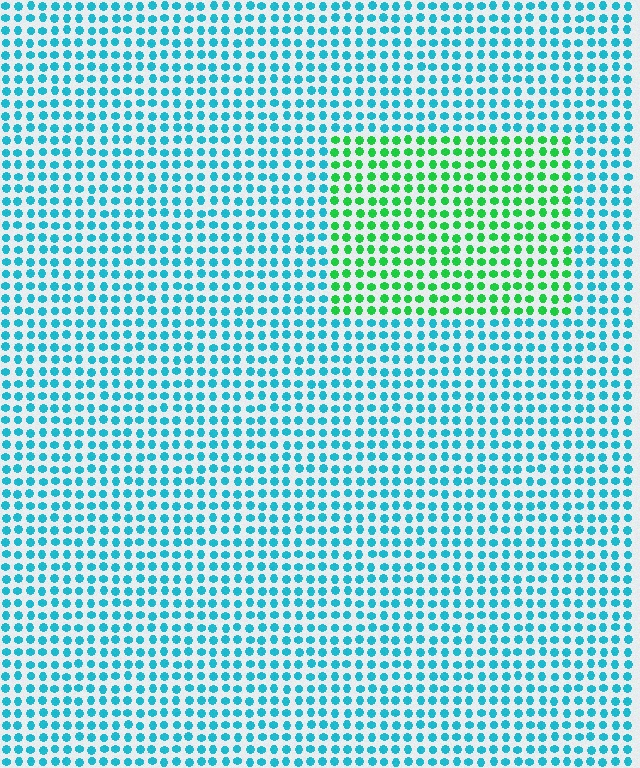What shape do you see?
I see a rectangle.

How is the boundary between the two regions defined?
The boundary is defined purely by a slight shift in hue (about 55 degrees). Spacing, size, and orientation are identical on both sides.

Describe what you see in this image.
The image is filled with small cyan elements in a uniform arrangement. A rectangle-shaped region is visible where the elements are tinted to a slightly different hue, forming a subtle color boundary.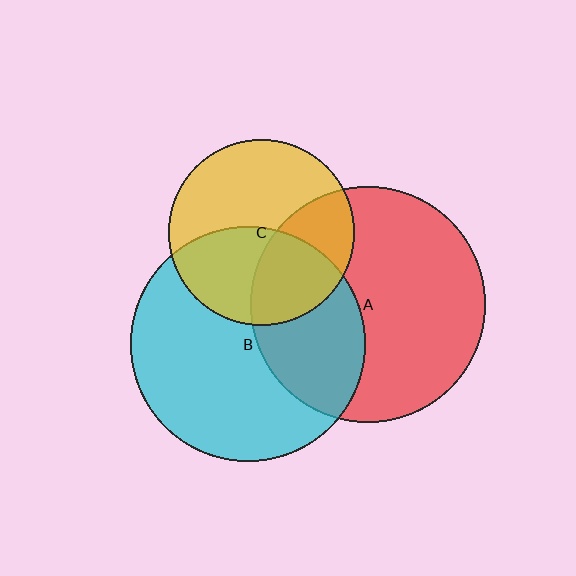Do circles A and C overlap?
Yes.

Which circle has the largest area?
Circle A (red).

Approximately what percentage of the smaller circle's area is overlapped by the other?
Approximately 35%.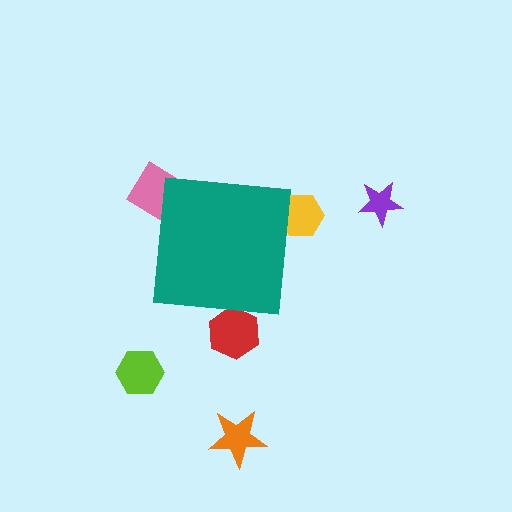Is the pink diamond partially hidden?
Yes, the pink diamond is partially hidden behind the teal square.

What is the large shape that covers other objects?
A teal square.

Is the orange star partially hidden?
No, the orange star is fully visible.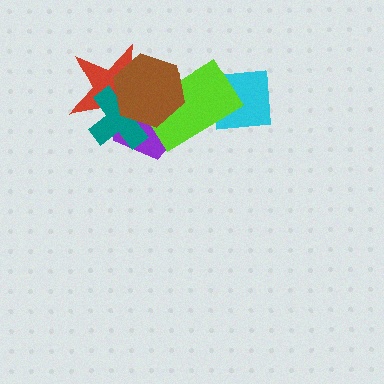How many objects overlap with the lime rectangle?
4 objects overlap with the lime rectangle.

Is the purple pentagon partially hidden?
Yes, it is partially covered by another shape.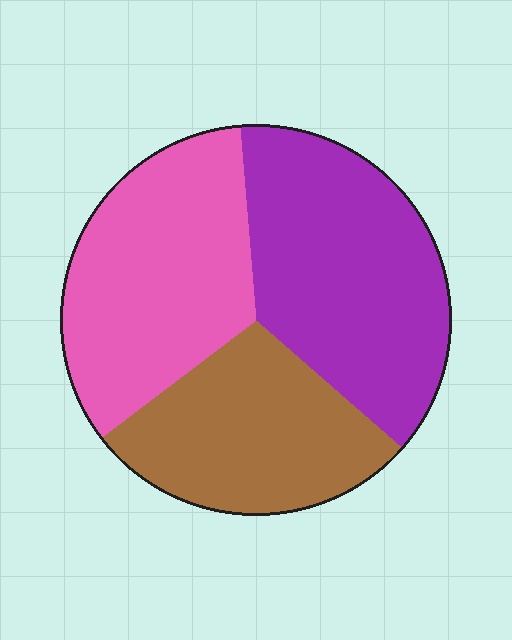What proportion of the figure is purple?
Purple takes up about three eighths (3/8) of the figure.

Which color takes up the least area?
Brown, at roughly 30%.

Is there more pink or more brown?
Pink.